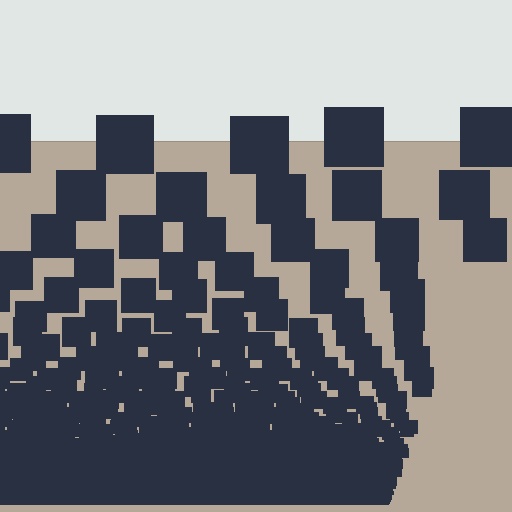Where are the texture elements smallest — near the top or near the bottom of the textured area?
Near the bottom.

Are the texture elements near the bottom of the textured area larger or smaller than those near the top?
Smaller. The gradient is inverted — elements near the bottom are smaller and denser.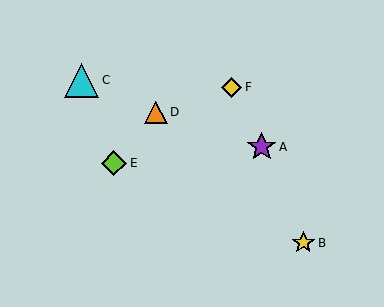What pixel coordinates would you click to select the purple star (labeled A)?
Click at (262, 147) to select the purple star A.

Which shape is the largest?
The cyan triangle (labeled C) is the largest.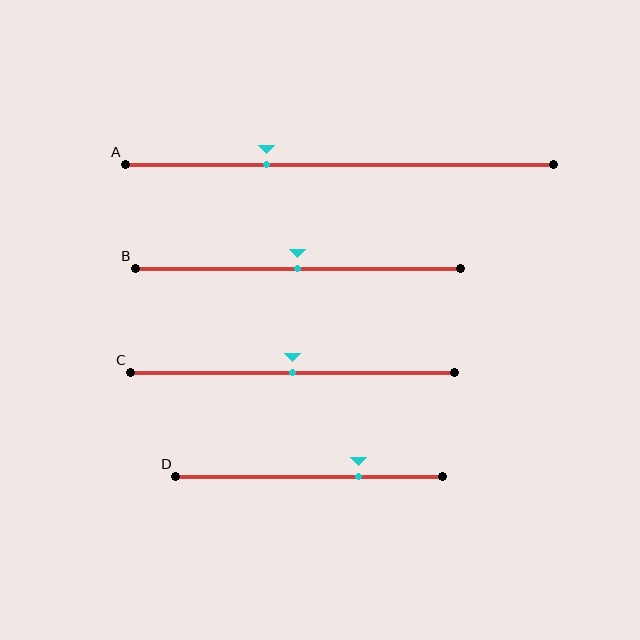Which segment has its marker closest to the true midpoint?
Segment B has its marker closest to the true midpoint.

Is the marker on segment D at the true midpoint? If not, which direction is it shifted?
No, the marker on segment D is shifted to the right by about 19% of the segment length.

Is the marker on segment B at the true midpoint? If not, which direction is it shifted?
Yes, the marker on segment B is at the true midpoint.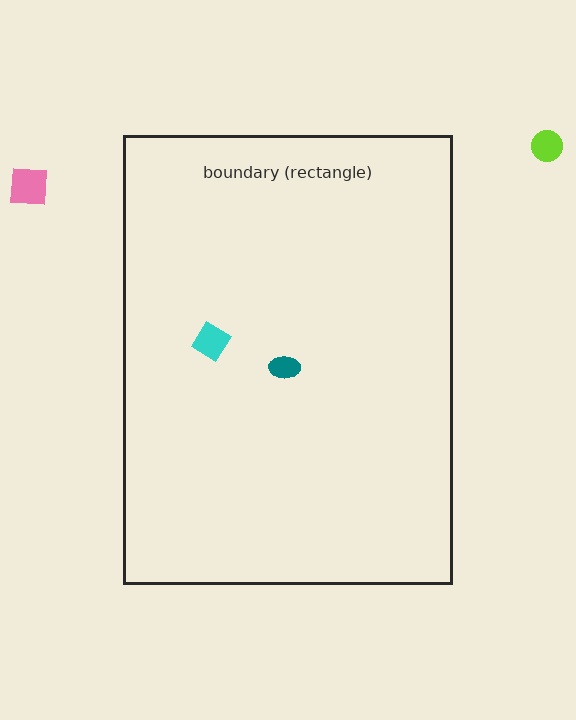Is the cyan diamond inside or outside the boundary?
Inside.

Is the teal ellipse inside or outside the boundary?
Inside.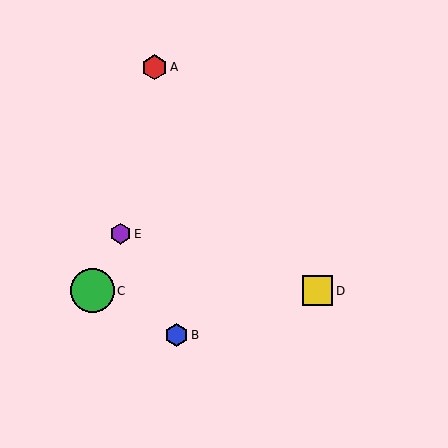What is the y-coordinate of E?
Object E is at y≈234.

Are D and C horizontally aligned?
Yes, both are at y≈291.